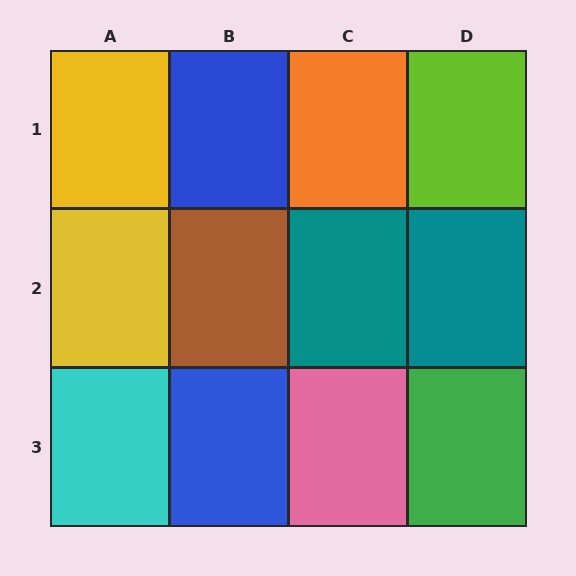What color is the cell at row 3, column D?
Green.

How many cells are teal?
2 cells are teal.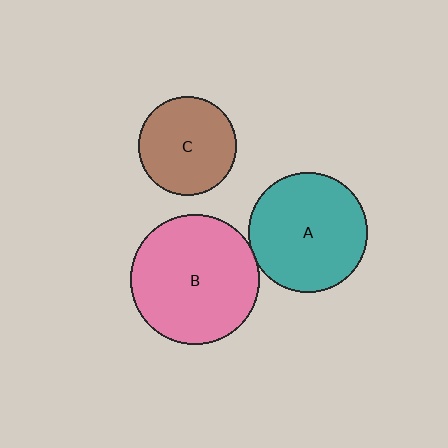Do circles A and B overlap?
Yes.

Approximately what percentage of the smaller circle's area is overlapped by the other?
Approximately 5%.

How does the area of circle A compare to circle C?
Approximately 1.5 times.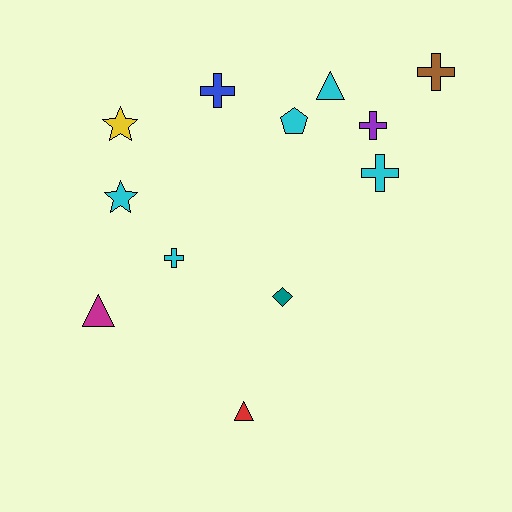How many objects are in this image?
There are 12 objects.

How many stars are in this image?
There are 2 stars.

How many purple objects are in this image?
There is 1 purple object.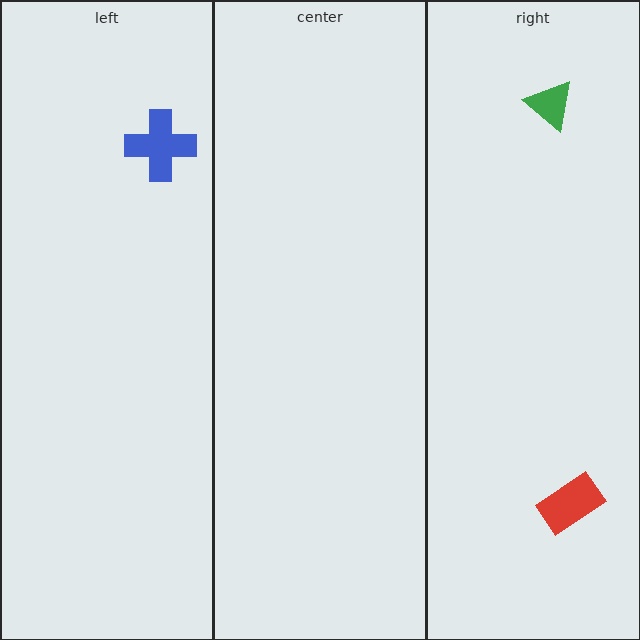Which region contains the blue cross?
The left region.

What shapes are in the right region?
The green triangle, the red rectangle.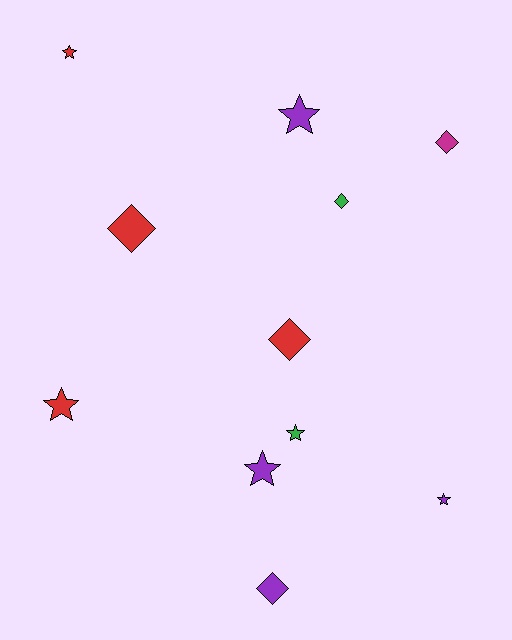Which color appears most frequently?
Red, with 4 objects.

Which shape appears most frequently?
Star, with 6 objects.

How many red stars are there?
There are 2 red stars.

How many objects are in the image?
There are 11 objects.